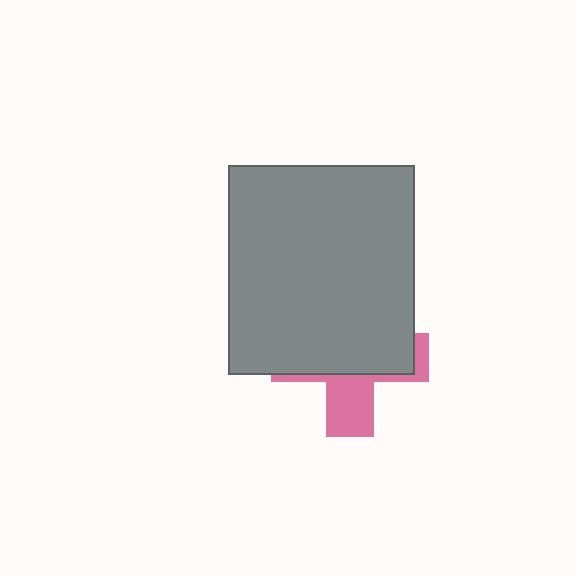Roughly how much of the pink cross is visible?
A small part of it is visible (roughly 33%).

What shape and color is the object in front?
The object in front is a gray rectangle.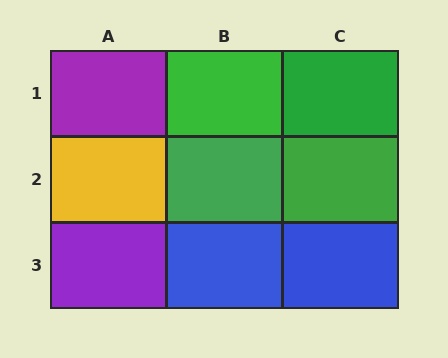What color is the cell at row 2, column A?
Yellow.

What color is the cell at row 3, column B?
Blue.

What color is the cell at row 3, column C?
Blue.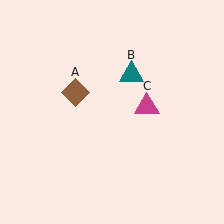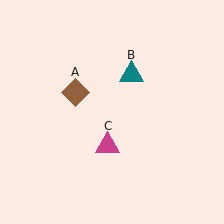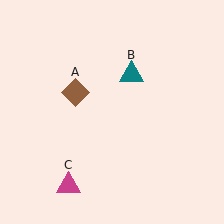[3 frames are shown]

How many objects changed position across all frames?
1 object changed position: magenta triangle (object C).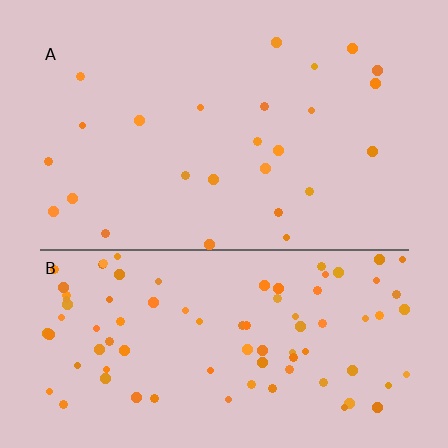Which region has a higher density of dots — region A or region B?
B (the bottom).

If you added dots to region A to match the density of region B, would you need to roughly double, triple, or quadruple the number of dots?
Approximately quadruple.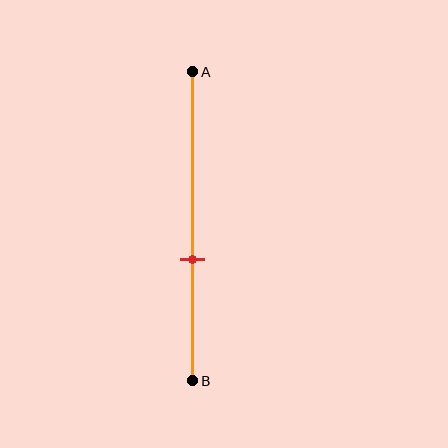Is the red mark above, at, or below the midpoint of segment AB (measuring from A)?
The red mark is below the midpoint of segment AB.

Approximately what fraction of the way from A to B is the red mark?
The red mark is approximately 60% of the way from A to B.